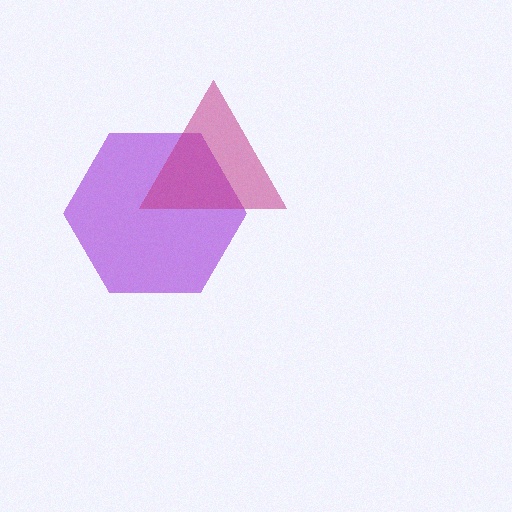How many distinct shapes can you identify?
There are 2 distinct shapes: a purple hexagon, a magenta triangle.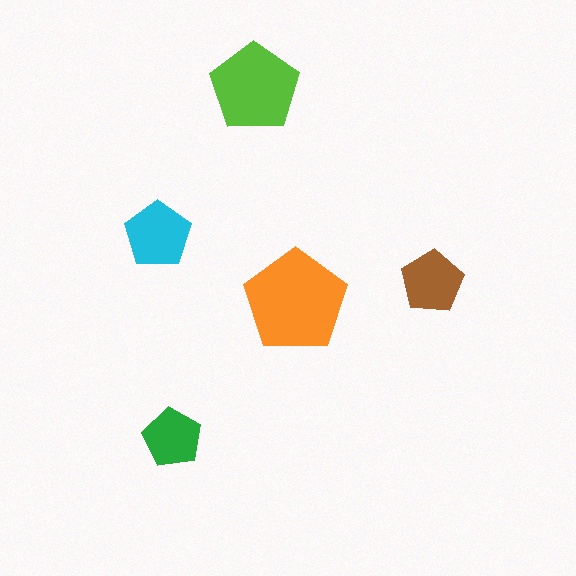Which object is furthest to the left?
The cyan pentagon is leftmost.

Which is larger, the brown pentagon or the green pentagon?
The brown one.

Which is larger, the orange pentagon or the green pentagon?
The orange one.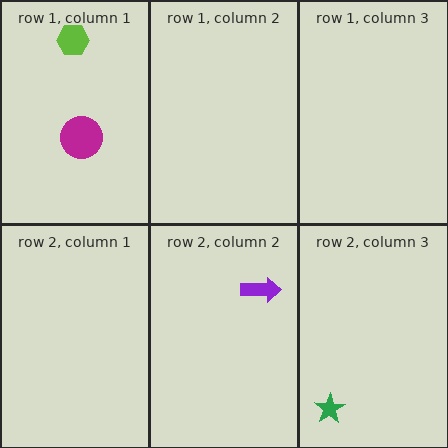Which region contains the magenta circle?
The row 1, column 1 region.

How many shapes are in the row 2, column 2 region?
1.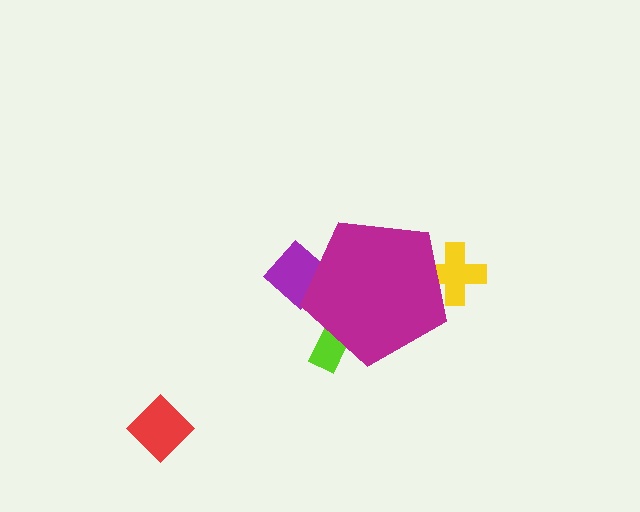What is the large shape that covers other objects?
A magenta pentagon.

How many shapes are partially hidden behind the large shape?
3 shapes are partially hidden.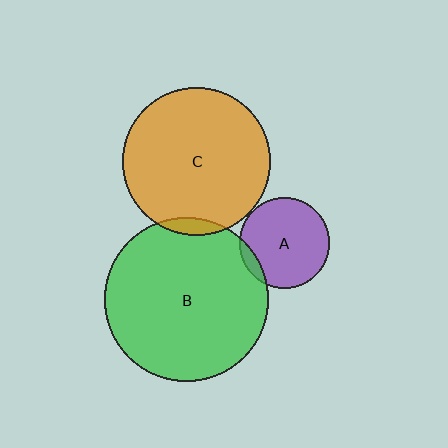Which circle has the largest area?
Circle B (green).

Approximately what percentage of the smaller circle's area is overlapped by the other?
Approximately 5%.